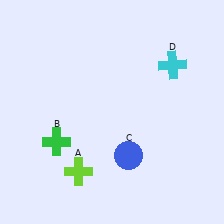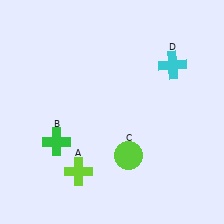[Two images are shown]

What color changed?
The circle (C) changed from blue in Image 1 to lime in Image 2.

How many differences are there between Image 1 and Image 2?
There is 1 difference between the two images.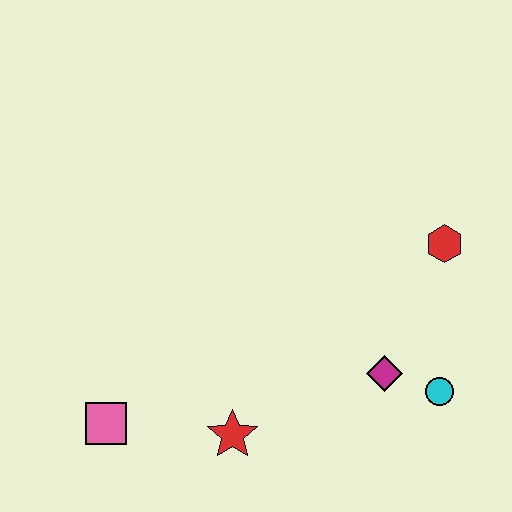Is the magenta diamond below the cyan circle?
No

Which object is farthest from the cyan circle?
The pink square is farthest from the cyan circle.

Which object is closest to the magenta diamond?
The cyan circle is closest to the magenta diamond.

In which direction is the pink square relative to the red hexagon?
The pink square is to the left of the red hexagon.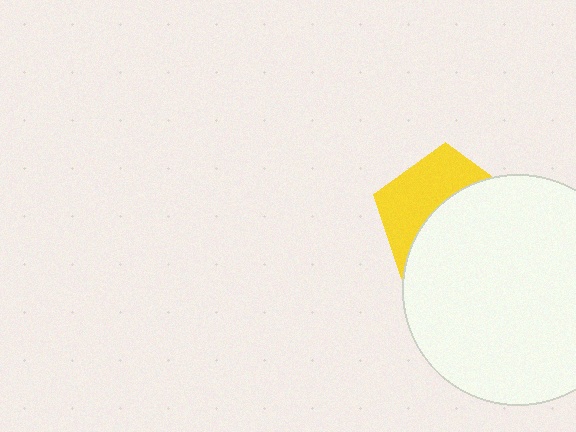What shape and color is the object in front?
The object in front is a white circle.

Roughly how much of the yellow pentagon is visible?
A small part of it is visible (roughly 43%).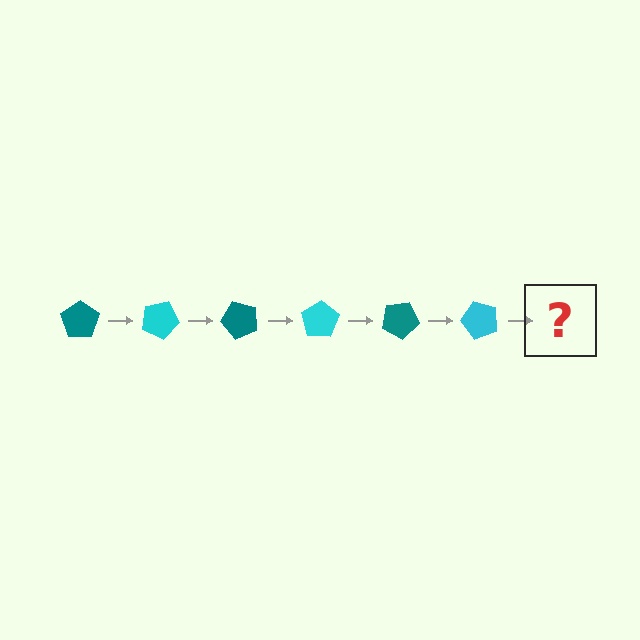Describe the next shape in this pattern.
It should be a teal pentagon, rotated 150 degrees from the start.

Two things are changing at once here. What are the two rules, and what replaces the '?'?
The two rules are that it rotates 25 degrees each step and the color cycles through teal and cyan. The '?' should be a teal pentagon, rotated 150 degrees from the start.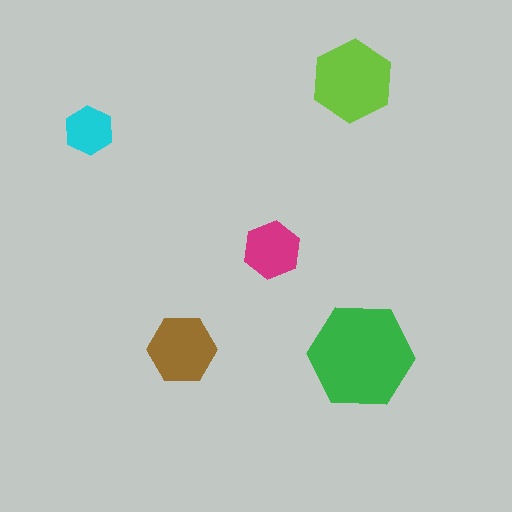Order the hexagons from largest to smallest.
the green one, the lime one, the brown one, the magenta one, the cyan one.